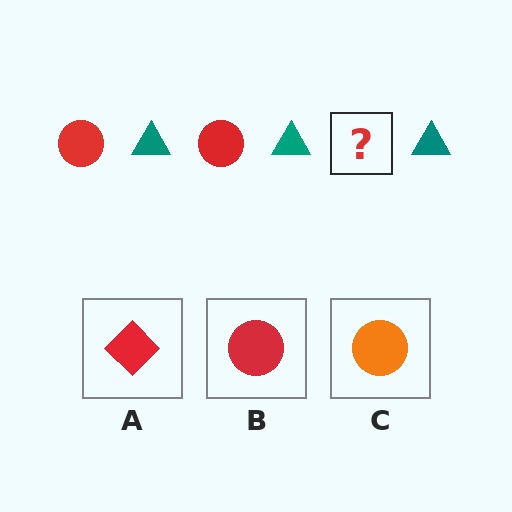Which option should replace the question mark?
Option B.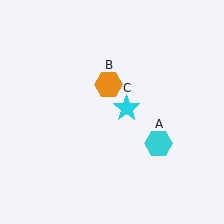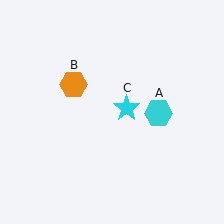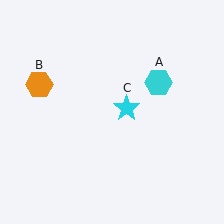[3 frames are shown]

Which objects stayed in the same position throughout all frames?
Cyan star (object C) remained stationary.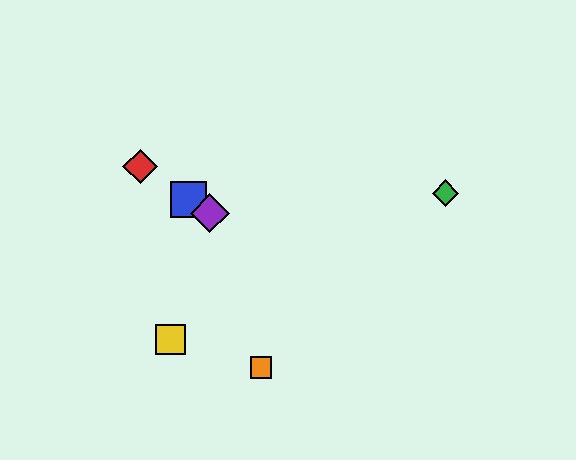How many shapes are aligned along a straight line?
3 shapes (the red diamond, the blue square, the purple diamond) are aligned along a straight line.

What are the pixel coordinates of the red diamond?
The red diamond is at (140, 167).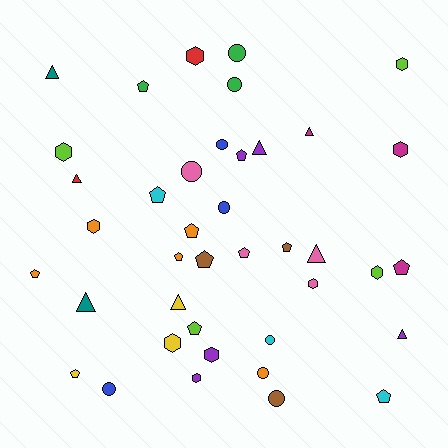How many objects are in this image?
There are 40 objects.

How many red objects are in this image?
There are 2 red objects.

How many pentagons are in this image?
There are 13 pentagons.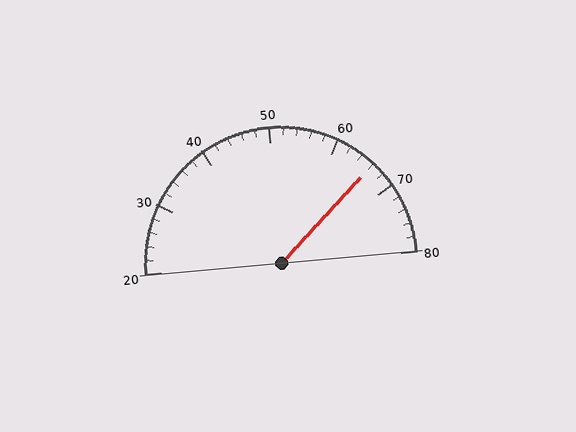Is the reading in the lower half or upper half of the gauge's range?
The reading is in the upper half of the range (20 to 80).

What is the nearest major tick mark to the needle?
The nearest major tick mark is 70.